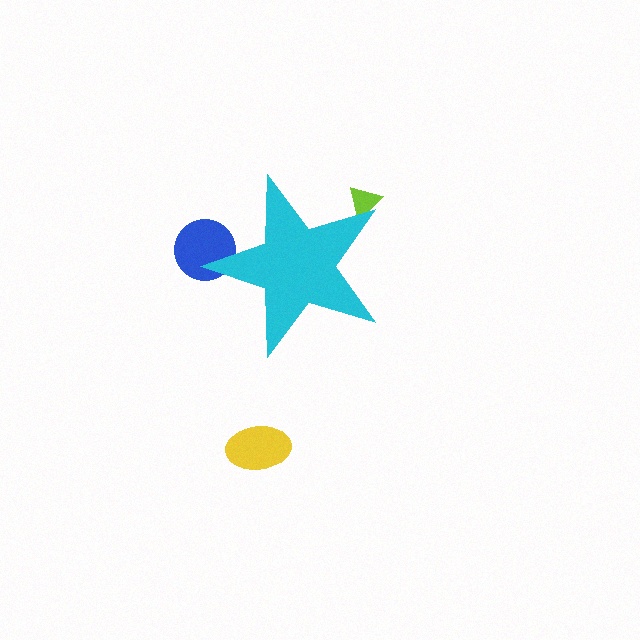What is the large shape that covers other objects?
A cyan star.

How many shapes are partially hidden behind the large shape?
2 shapes are partially hidden.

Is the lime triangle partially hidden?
Yes, the lime triangle is partially hidden behind the cyan star.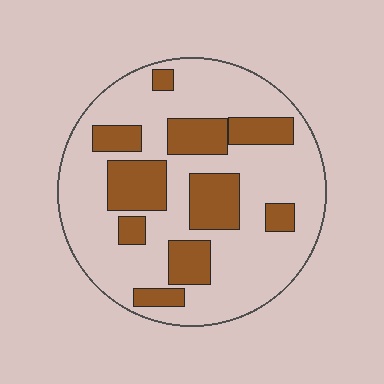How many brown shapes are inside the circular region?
10.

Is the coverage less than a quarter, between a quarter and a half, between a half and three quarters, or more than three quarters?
Between a quarter and a half.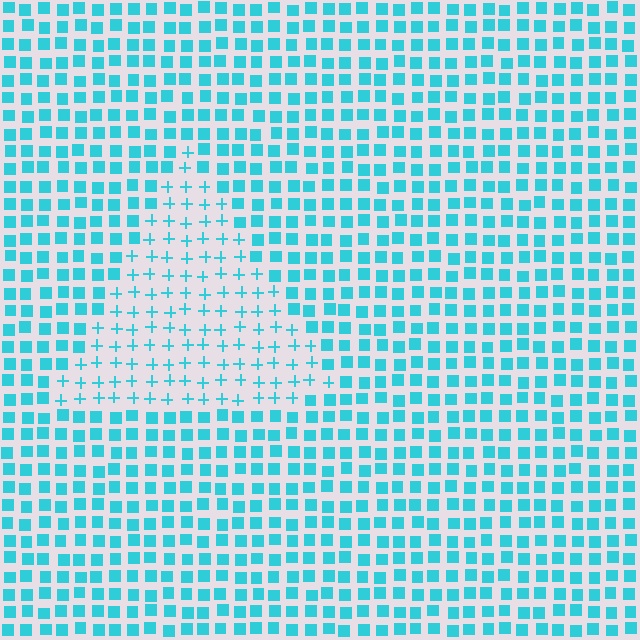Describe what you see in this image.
The image is filled with small cyan elements arranged in a uniform grid. A triangle-shaped region contains plus signs, while the surrounding area contains squares. The boundary is defined purely by the change in element shape.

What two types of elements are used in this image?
The image uses plus signs inside the triangle region and squares outside it.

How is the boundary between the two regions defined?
The boundary is defined by a change in element shape: plus signs inside vs. squares outside. All elements share the same color and spacing.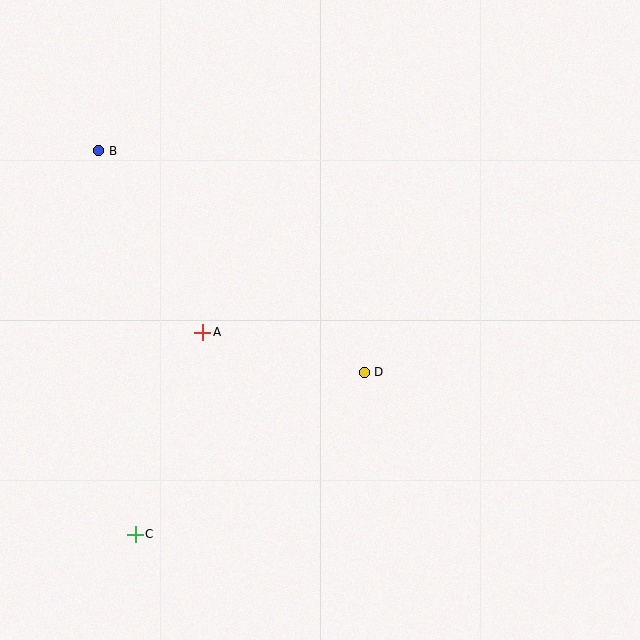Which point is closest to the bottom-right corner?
Point D is closest to the bottom-right corner.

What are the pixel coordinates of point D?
Point D is at (364, 372).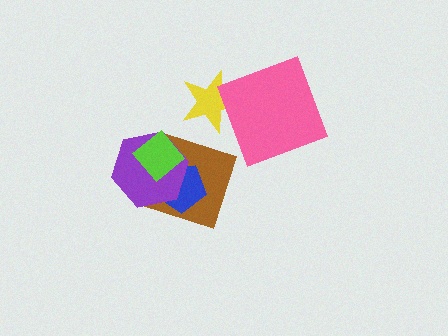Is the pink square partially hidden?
No, no other shape covers it.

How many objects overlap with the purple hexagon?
3 objects overlap with the purple hexagon.